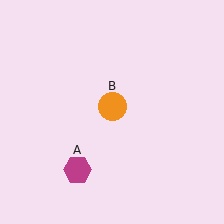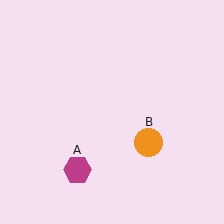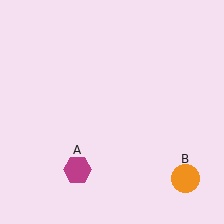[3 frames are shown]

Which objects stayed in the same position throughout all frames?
Magenta hexagon (object A) remained stationary.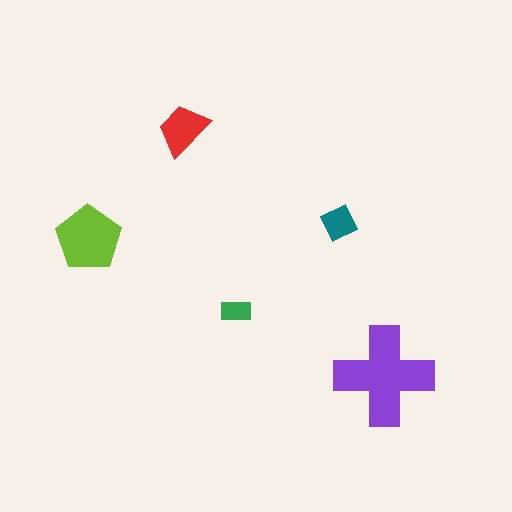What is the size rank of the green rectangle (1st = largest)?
5th.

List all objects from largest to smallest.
The purple cross, the lime pentagon, the red trapezoid, the teal diamond, the green rectangle.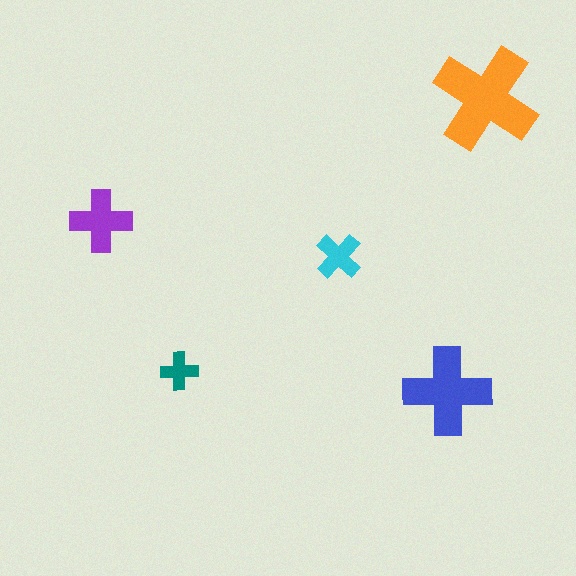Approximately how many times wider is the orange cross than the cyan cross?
About 2 times wider.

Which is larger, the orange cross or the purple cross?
The orange one.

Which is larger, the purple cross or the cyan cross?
The purple one.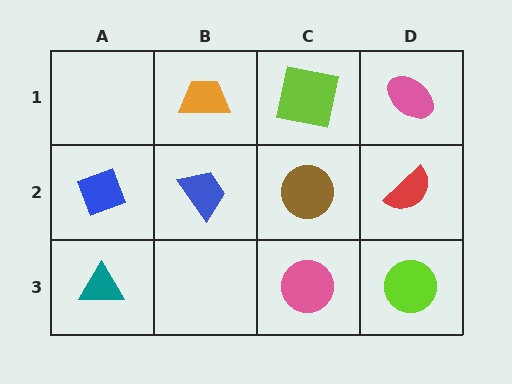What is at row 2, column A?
A blue diamond.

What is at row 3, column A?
A teal triangle.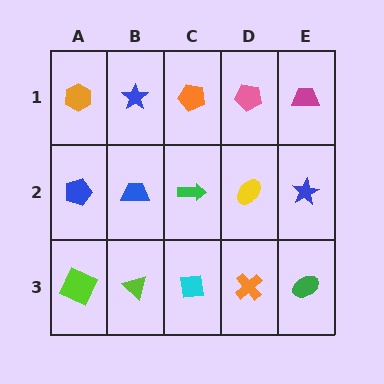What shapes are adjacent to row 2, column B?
A blue star (row 1, column B), a lime triangle (row 3, column B), a blue pentagon (row 2, column A), a green arrow (row 2, column C).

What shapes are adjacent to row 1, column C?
A green arrow (row 2, column C), a blue star (row 1, column B), a pink pentagon (row 1, column D).